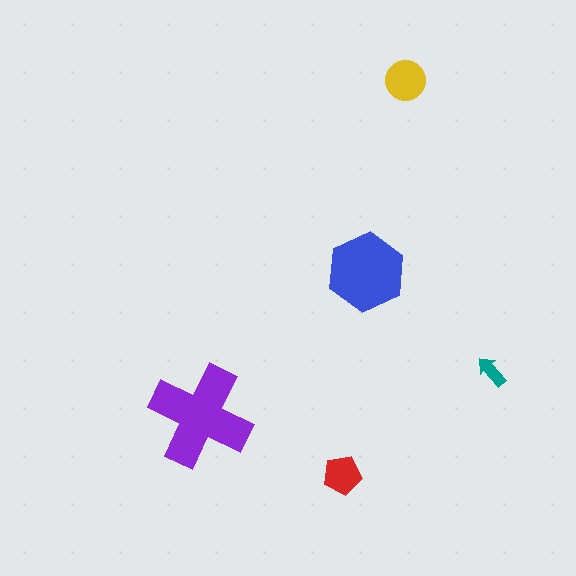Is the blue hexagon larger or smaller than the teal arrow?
Larger.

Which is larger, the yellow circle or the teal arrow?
The yellow circle.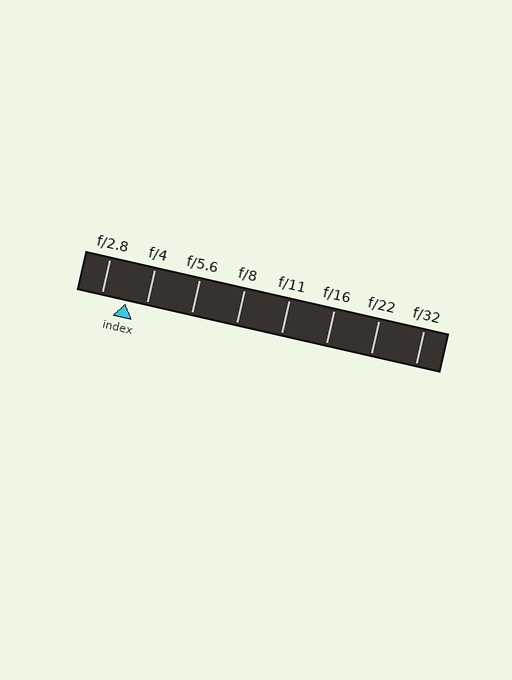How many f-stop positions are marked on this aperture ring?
There are 8 f-stop positions marked.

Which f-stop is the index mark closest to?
The index mark is closest to f/4.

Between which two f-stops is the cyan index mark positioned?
The index mark is between f/2.8 and f/4.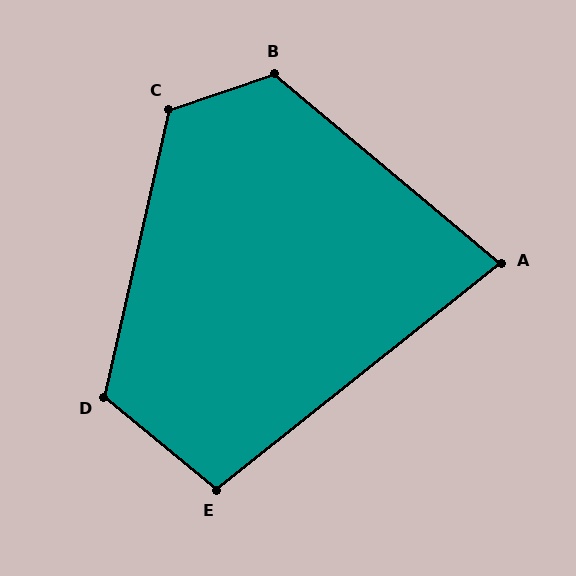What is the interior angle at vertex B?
Approximately 121 degrees (obtuse).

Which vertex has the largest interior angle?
C, at approximately 121 degrees.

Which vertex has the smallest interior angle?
A, at approximately 78 degrees.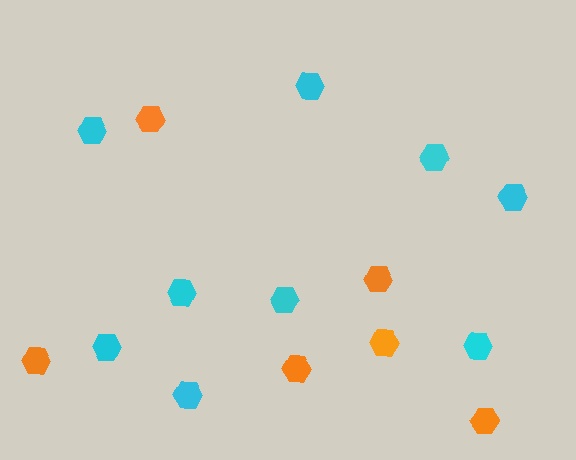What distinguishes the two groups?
There are 2 groups: one group of cyan hexagons (9) and one group of orange hexagons (6).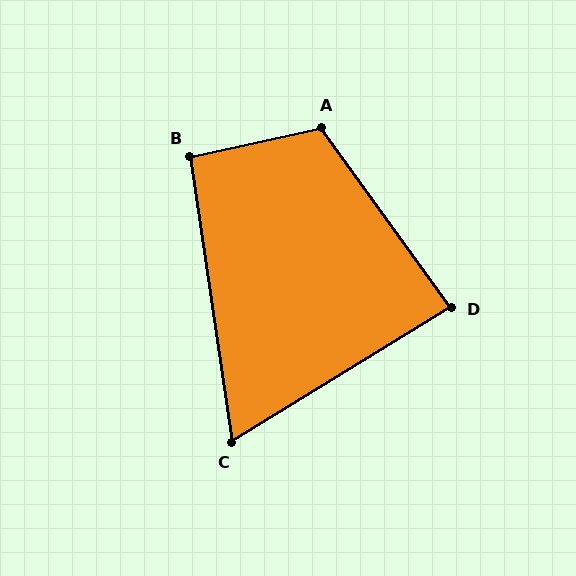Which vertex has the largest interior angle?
A, at approximately 113 degrees.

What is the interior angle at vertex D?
Approximately 86 degrees (approximately right).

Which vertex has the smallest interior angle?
C, at approximately 67 degrees.